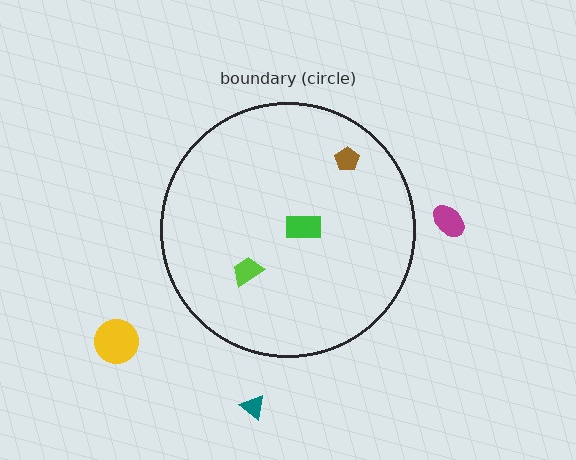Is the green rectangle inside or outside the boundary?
Inside.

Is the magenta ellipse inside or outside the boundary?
Outside.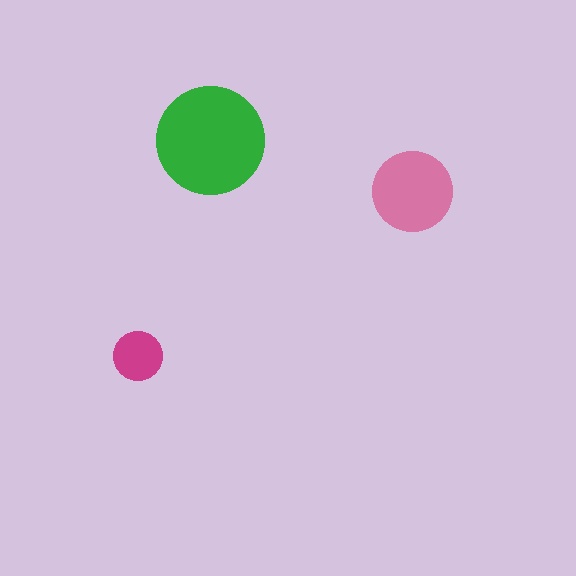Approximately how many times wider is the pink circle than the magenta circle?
About 1.5 times wider.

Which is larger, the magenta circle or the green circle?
The green one.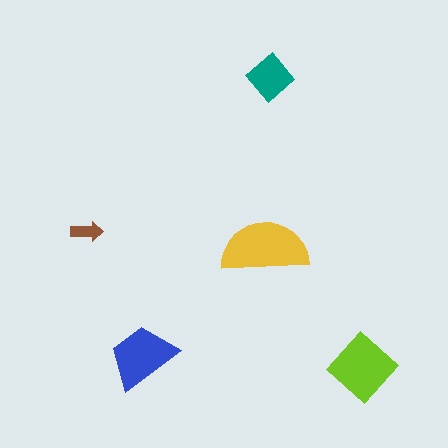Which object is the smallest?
The brown arrow.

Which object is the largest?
The yellow semicircle.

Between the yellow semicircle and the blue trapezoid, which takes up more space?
The yellow semicircle.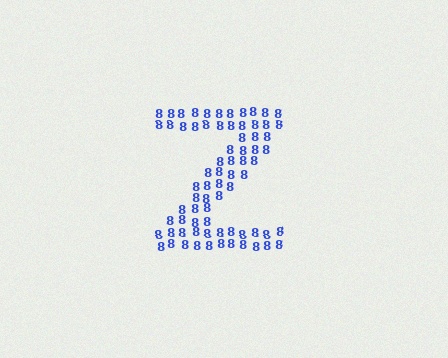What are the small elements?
The small elements are digit 8's.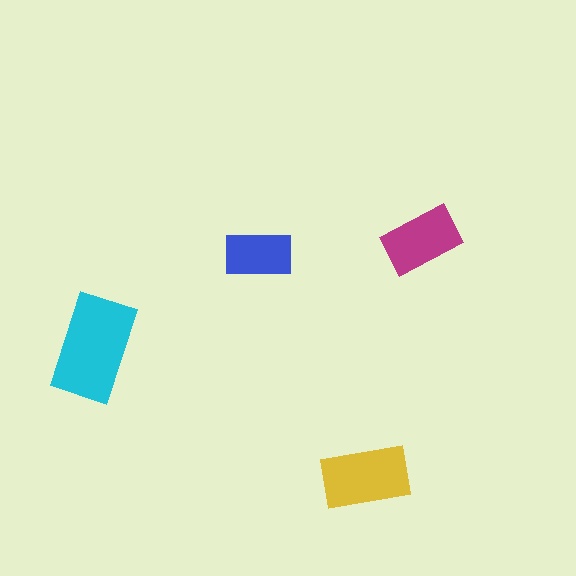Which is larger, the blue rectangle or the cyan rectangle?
The cyan one.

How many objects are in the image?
There are 4 objects in the image.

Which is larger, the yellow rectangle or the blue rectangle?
The yellow one.